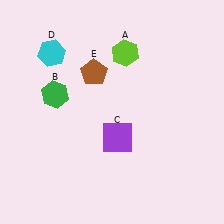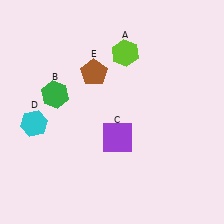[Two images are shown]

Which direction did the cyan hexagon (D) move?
The cyan hexagon (D) moved down.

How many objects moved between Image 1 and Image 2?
1 object moved between the two images.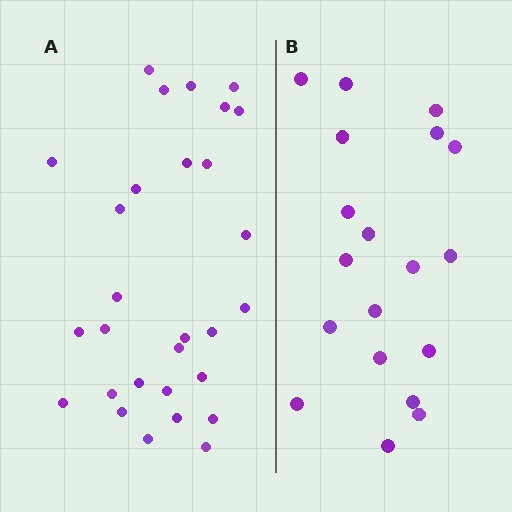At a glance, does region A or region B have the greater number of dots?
Region A (the left region) has more dots.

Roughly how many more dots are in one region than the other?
Region A has roughly 10 or so more dots than region B.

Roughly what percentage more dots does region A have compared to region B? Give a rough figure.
About 55% more.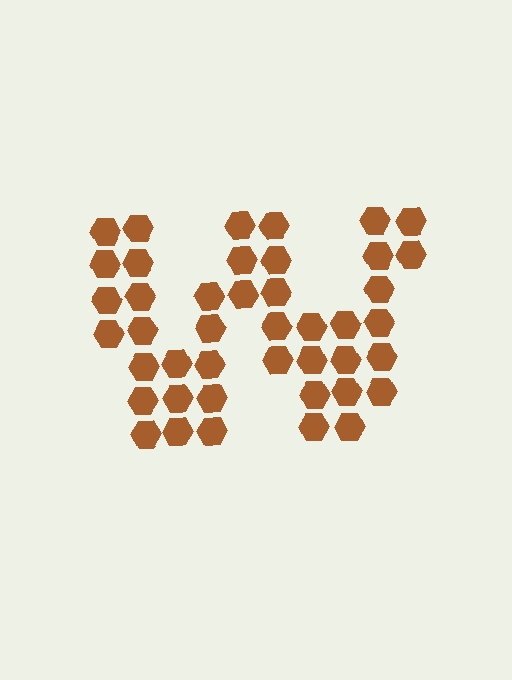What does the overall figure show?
The overall figure shows the letter W.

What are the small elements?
The small elements are hexagons.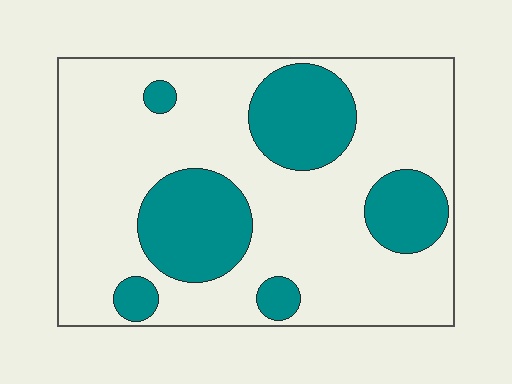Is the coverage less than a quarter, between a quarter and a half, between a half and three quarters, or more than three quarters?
Between a quarter and a half.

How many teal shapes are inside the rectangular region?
6.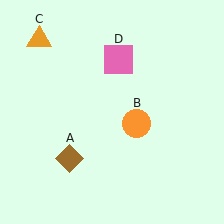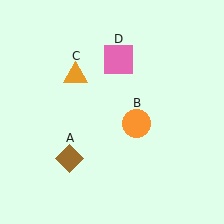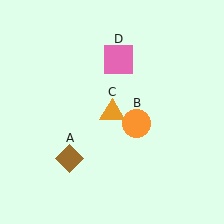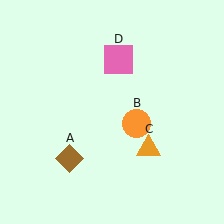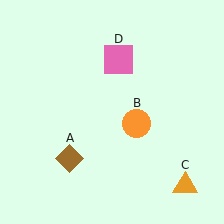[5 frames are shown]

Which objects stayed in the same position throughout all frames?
Brown diamond (object A) and orange circle (object B) and pink square (object D) remained stationary.